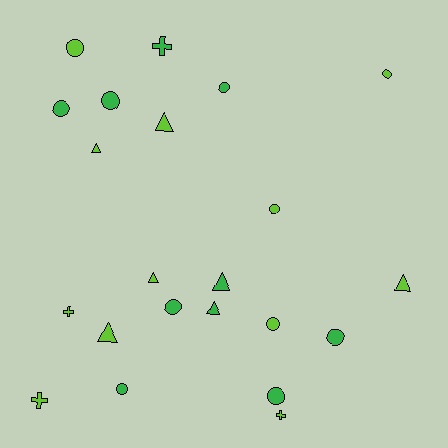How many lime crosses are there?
There are 3 lime crosses.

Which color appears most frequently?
Lime, with 12 objects.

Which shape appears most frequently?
Circle, with 11 objects.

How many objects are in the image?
There are 22 objects.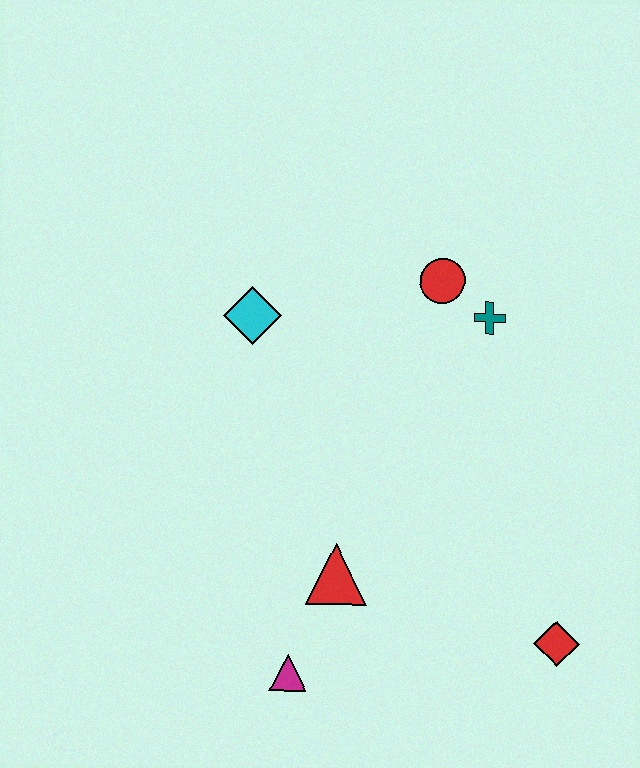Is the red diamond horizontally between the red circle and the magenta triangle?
No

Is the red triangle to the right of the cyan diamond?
Yes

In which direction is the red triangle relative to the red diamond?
The red triangle is to the left of the red diamond.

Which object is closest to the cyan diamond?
The red circle is closest to the cyan diamond.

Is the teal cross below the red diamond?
No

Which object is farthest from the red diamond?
The cyan diamond is farthest from the red diamond.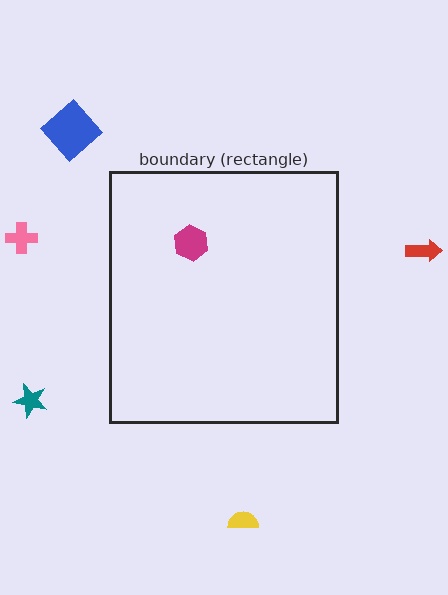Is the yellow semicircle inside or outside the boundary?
Outside.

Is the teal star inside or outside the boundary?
Outside.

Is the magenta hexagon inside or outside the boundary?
Inside.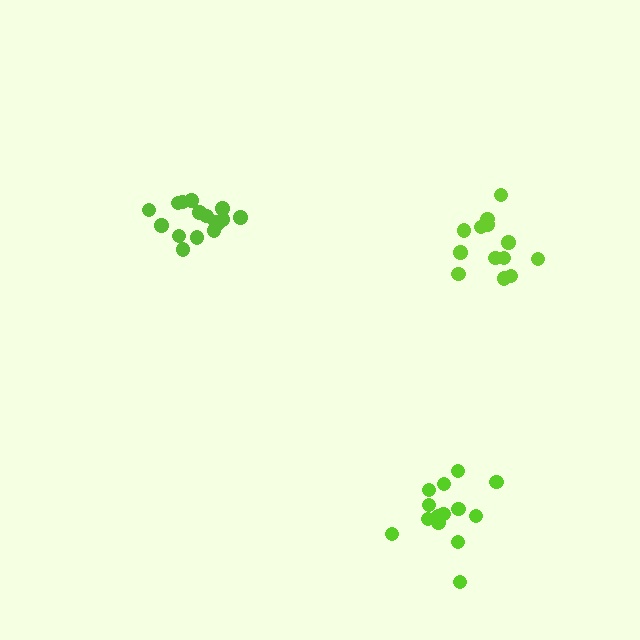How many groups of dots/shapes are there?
There are 3 groups.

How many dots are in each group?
Group 1: 16 dots, Group 2: 13 dots, Group 3: 14 dots (43 total).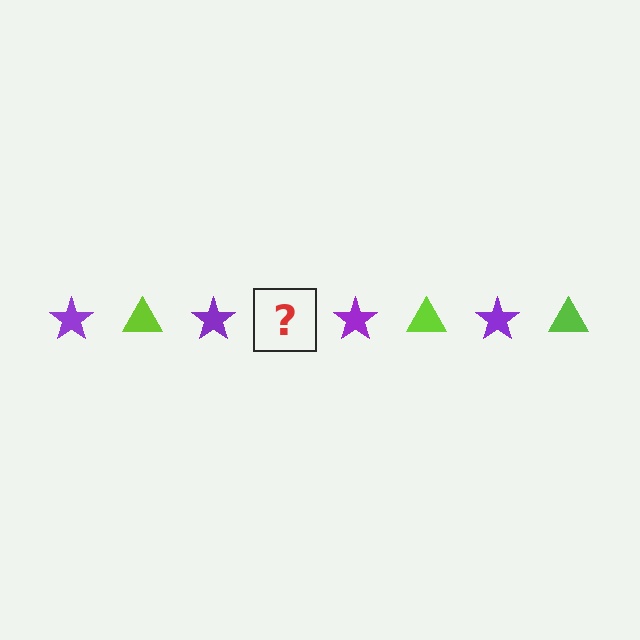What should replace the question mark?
The question mark should be replaced with a lime triangle.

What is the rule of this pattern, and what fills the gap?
The rule is that the pattern alternates between purple star and lime triangle. The gap should be filled with a lime triangle.